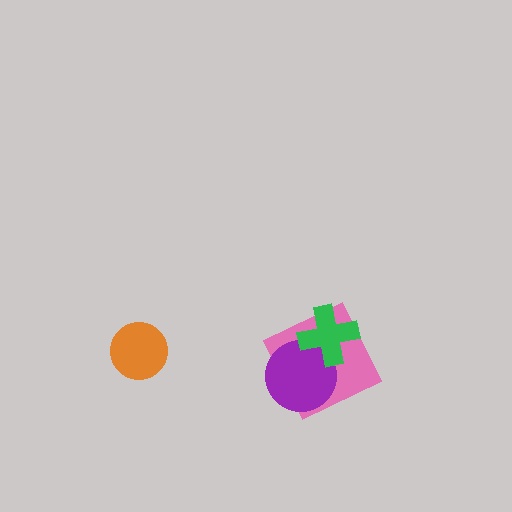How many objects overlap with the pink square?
2 objects overlap with the pink square.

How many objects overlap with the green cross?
2 objects overlap with the green cross.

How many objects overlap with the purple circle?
2 objects overlap with the purple circle.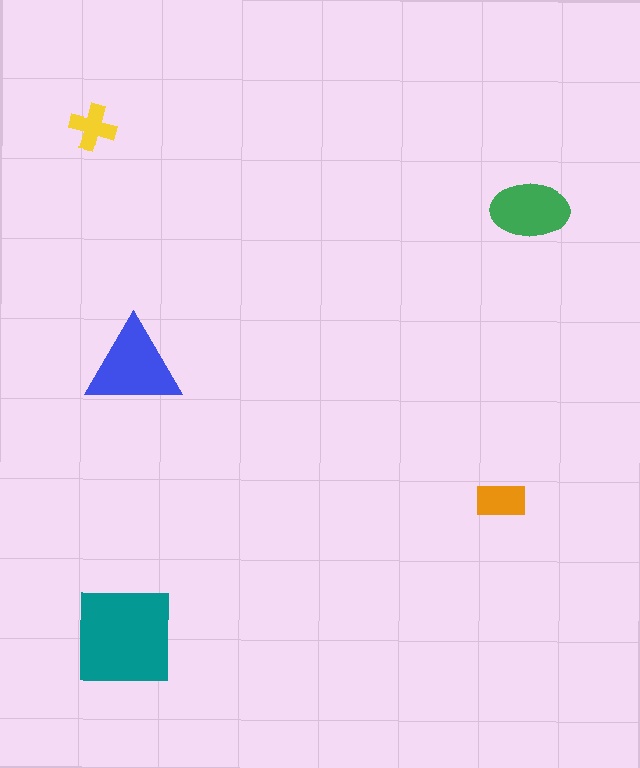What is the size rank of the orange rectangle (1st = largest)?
4th.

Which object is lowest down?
The teal square is bottommost.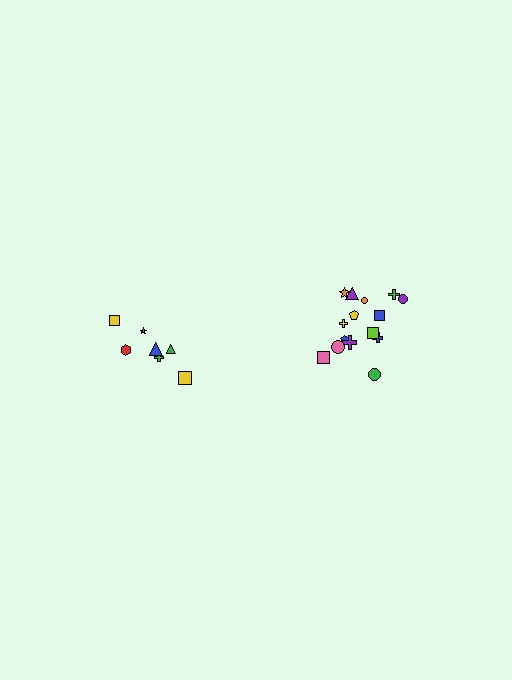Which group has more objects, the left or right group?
The right group.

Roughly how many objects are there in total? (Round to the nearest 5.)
Roughly 20 objects in total.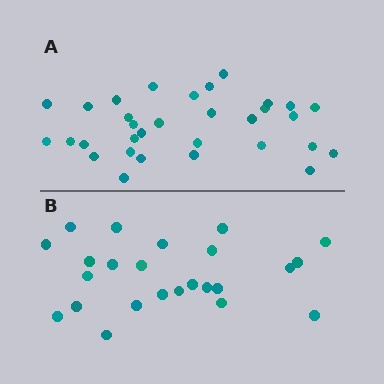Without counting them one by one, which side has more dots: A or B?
Region A (the top region) has more dots.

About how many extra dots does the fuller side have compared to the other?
Region A has roughly 8 or so more dots than region B.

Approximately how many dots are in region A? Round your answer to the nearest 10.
About 30 dots. (The exact count is 32, which rounds to 30.)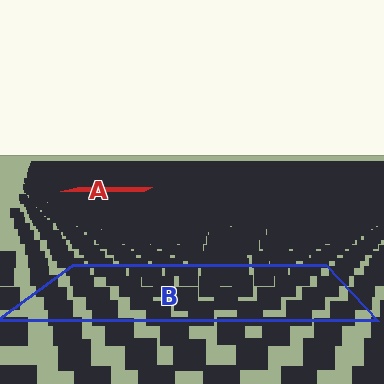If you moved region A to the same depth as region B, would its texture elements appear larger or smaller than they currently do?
They would appear larger. At a closer depth, the same texture elements are projected at a bigger on-screen size.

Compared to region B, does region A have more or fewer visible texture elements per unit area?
Region A has more texture elements per unit area — they are packed more densely because it is farther away.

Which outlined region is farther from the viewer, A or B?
Region A is farther from the viewer — the texture elements inside it appear smaller and more densely packed.